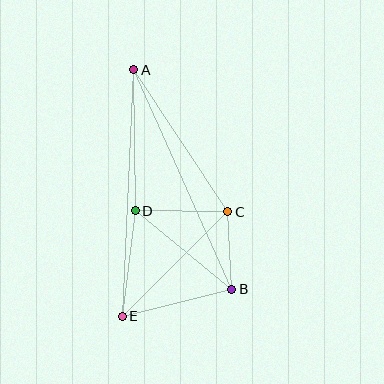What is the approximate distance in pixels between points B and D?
The distance between B and D is approximately 125 pixels.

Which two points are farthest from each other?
Points A and E are farthest from each other.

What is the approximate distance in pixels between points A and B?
The distance between A and B is approximately 240 pixels.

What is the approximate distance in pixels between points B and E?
The distance between B and E is approximately 113 pixels.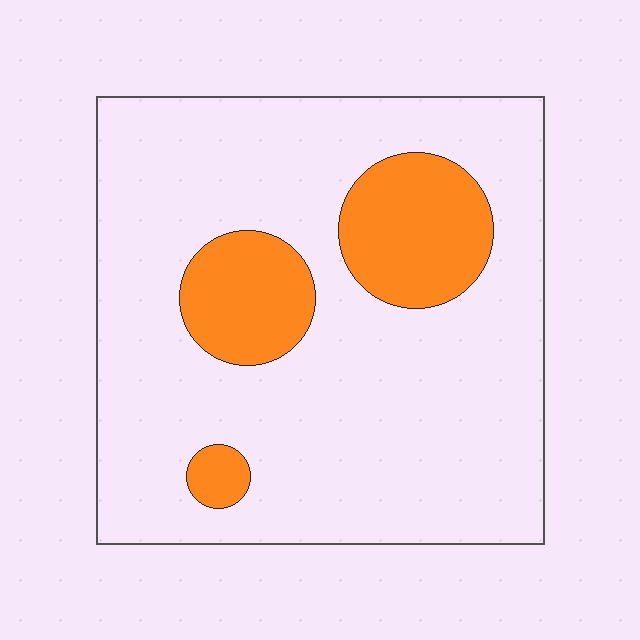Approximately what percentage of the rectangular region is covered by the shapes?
Approximately 20%.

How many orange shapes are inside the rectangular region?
3.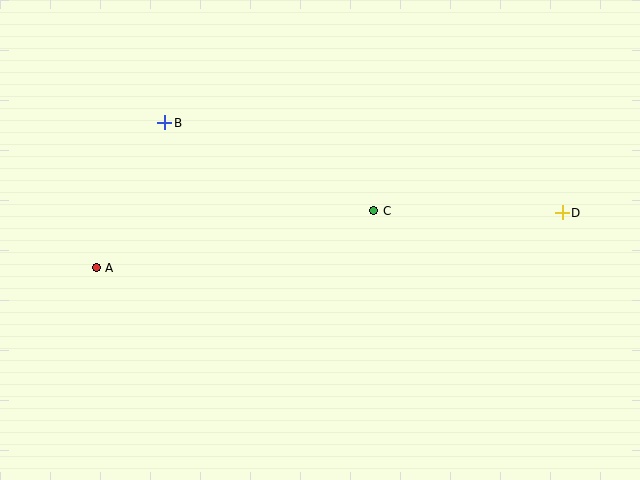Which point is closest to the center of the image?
Point C at (374, 211) is closest to the center.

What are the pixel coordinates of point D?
Point D is at (562, 213).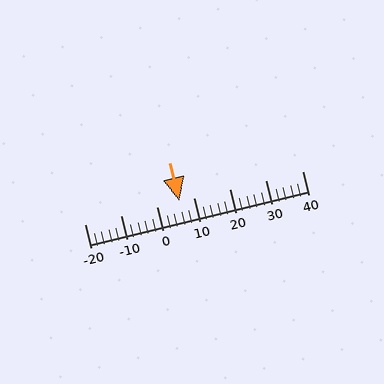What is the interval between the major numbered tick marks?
The major tick marks are spaced 10 units apart.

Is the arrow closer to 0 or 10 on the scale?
The arrow is closer to 10.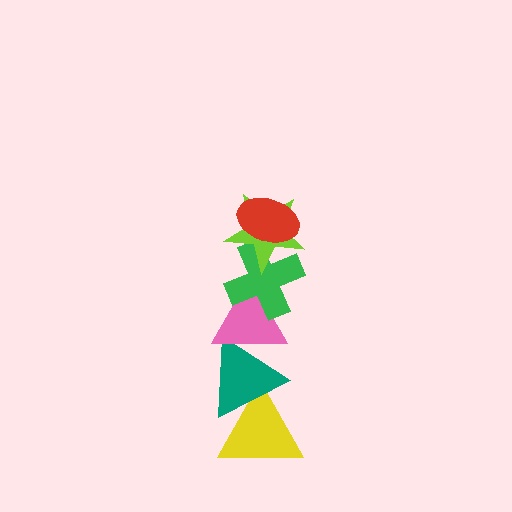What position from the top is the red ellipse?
The red ellipse is 1st from the top.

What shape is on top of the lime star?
The red ellipse is on top of the lime star.